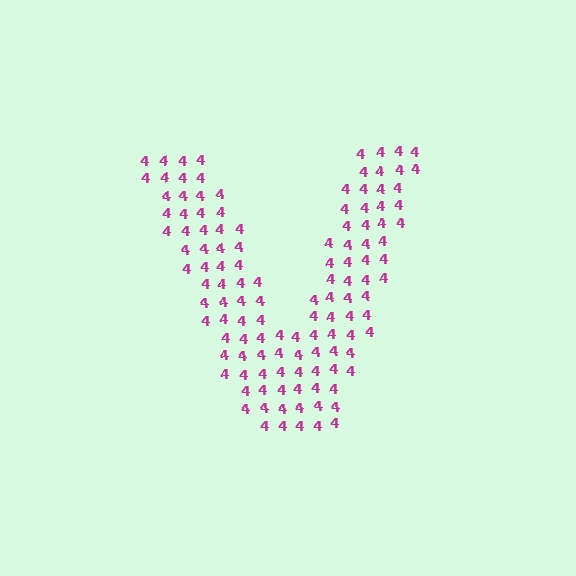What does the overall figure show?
The overall figure shows the letter V.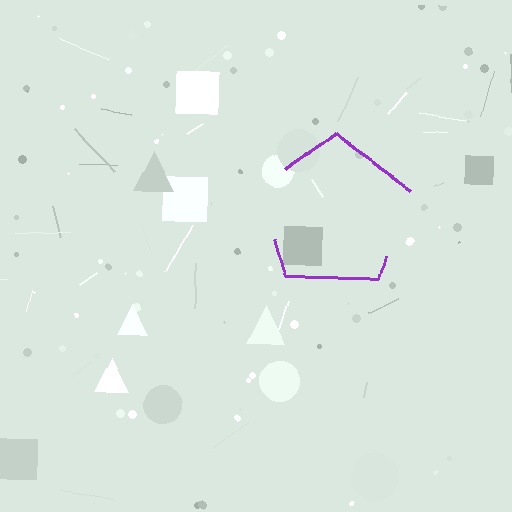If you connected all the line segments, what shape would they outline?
They would outline a pentagon.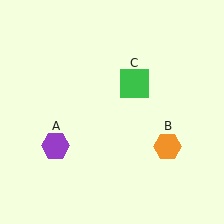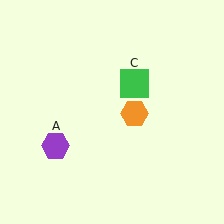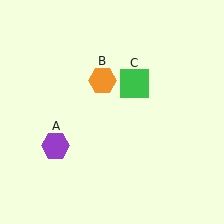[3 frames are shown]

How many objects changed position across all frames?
1 object changed position: orange hexagon (object B).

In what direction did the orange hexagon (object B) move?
The orange hexagon (object B) moved up and to the left.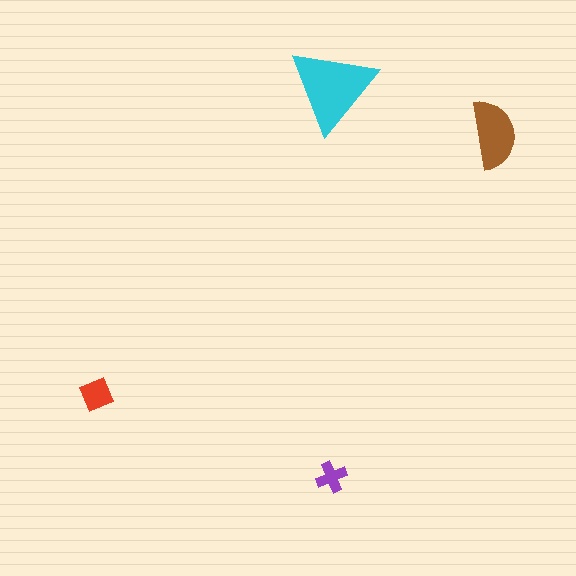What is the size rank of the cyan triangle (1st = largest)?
1st.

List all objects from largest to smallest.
The cyan triangle, the brown semicircle, the red diamond, the purple cross.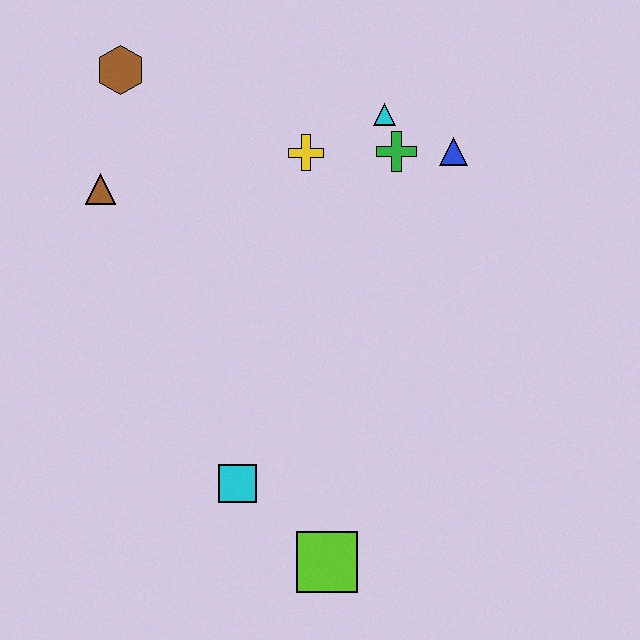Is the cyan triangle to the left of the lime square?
No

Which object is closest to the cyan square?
The lime square is closest to the cyan square.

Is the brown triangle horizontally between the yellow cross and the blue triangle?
No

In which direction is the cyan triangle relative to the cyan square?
The cyan triangle is above the cyan square.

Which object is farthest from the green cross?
The lime square is farthest from the green cross.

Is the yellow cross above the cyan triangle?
No